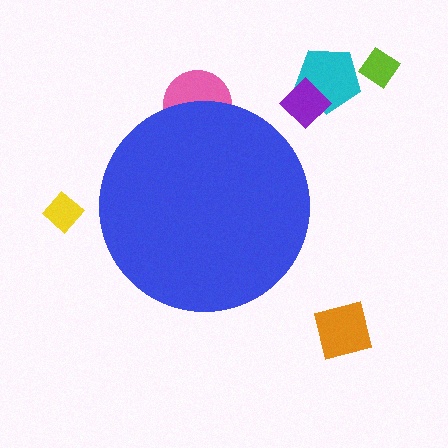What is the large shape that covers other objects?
A blue circle.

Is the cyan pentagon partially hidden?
No, the cyan pentagon is fully visible.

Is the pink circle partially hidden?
Yes, the pink circle is partially hidden behind the blue circle.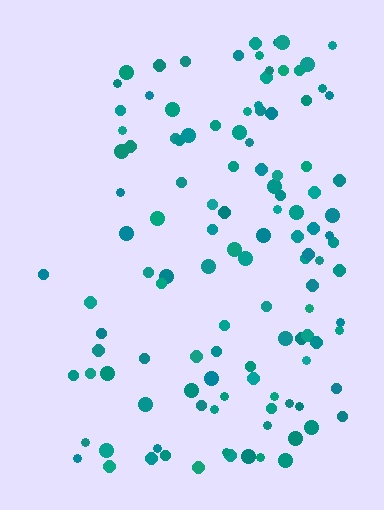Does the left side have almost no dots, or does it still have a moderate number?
Still a moderate number, just noticeably fewer than the right.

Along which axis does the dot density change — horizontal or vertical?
Horizontal.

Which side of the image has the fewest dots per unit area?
The left.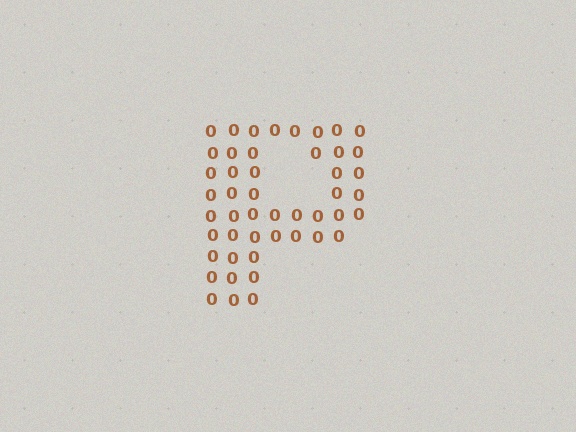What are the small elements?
The small elements are digit 0's.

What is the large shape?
The large shape is the letter P.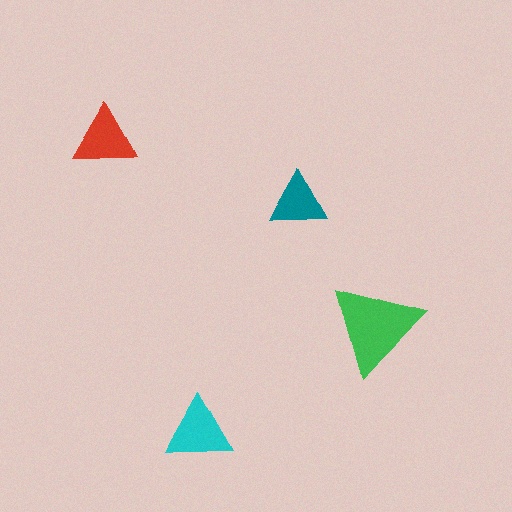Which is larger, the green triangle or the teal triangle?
The green one.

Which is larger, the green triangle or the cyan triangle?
The green one.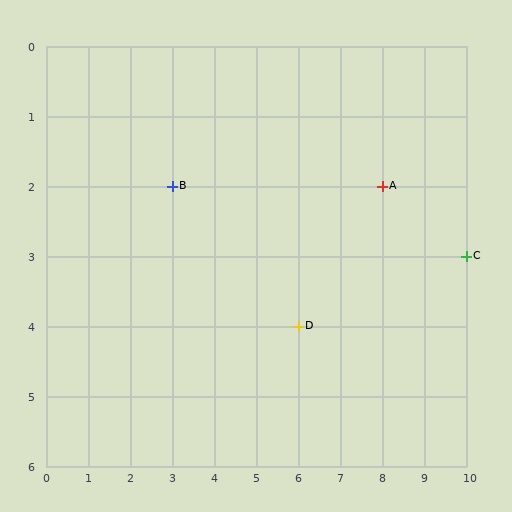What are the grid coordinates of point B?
Point B is at grid coordinates (3, 2).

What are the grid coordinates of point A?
Point A is at grid coordinates (8, 2).